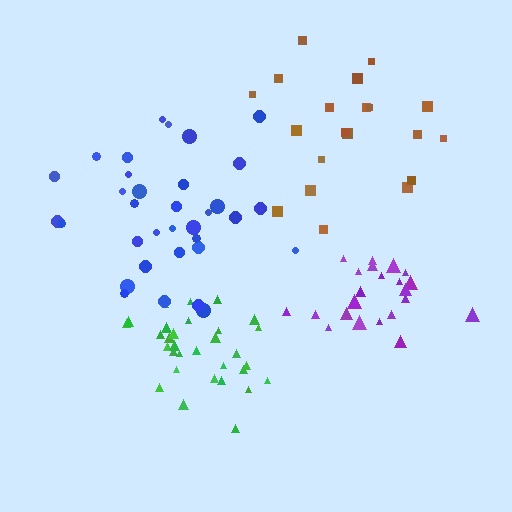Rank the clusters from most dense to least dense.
purple, green, brown, blue.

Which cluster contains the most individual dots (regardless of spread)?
Blue (34).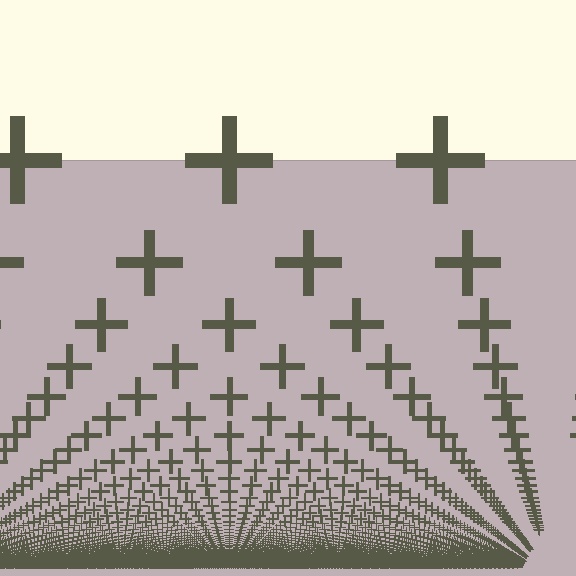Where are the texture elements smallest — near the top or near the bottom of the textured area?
Near the bottom.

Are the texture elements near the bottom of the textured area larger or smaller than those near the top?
Smaller. The gradient is inverted — elements near the bottom are smaller and denser.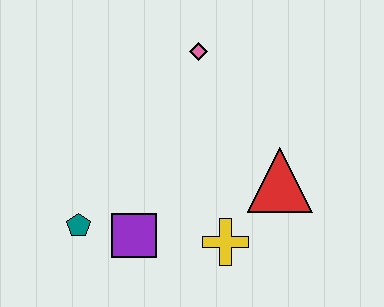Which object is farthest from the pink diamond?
The teal pentagon is farthest from the pink diamond.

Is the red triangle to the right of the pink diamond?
Yes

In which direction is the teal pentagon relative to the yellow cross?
The teal pentagon is to the left of the yellow cross.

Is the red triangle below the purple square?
No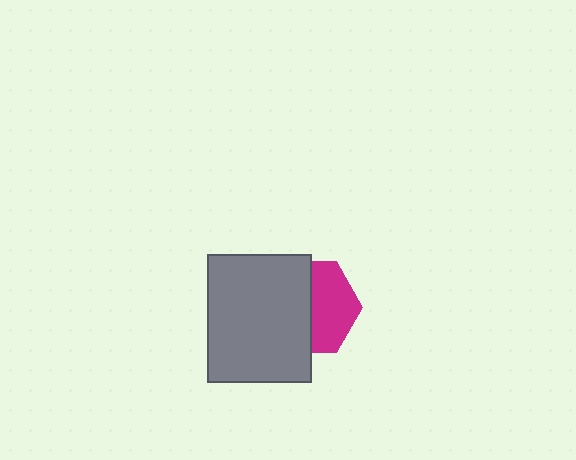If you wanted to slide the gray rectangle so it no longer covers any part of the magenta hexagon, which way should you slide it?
Slide it left — that is the most direct way to separate the two shapes.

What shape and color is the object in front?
The object in front is a gray rectangle.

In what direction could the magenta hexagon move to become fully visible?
The magenta hexagon could move right. That would shift it out from behind the gray rectangle entirely.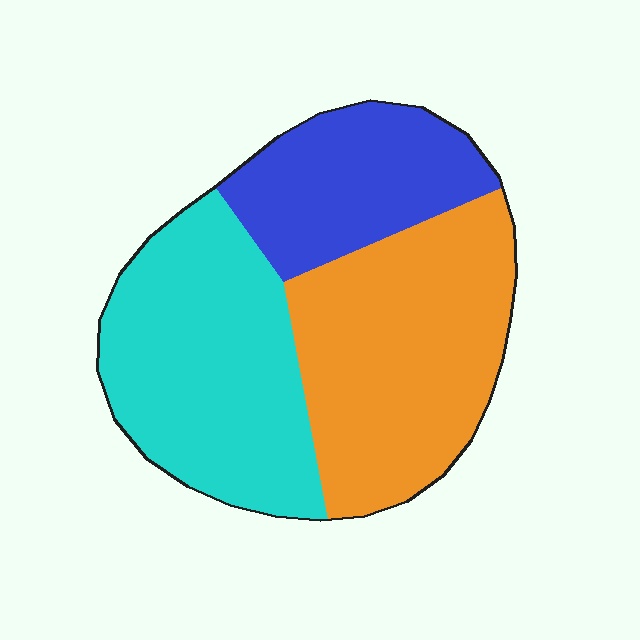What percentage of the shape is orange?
Orange takes up between a quarter and a half of the shape.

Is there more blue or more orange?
Orange.